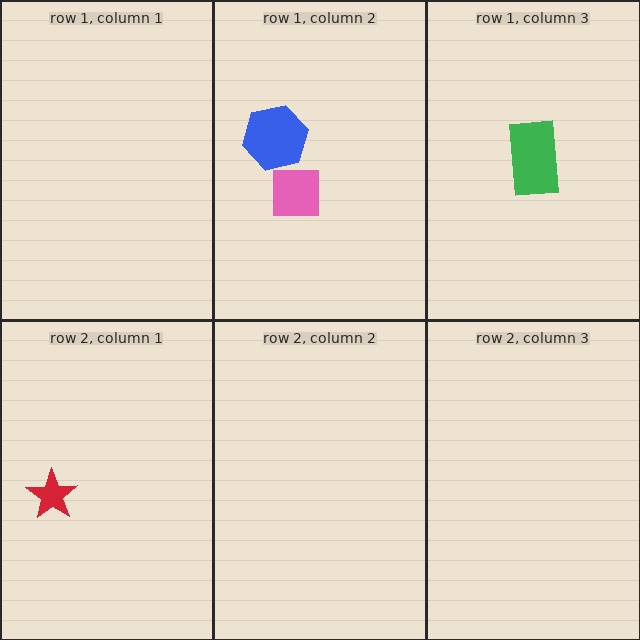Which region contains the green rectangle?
The row 1, column 3 region.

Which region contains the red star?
The row 2, column 1 region.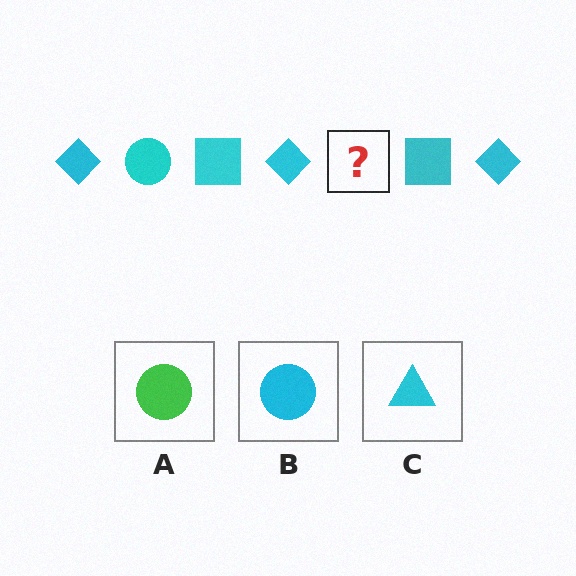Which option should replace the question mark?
Option B.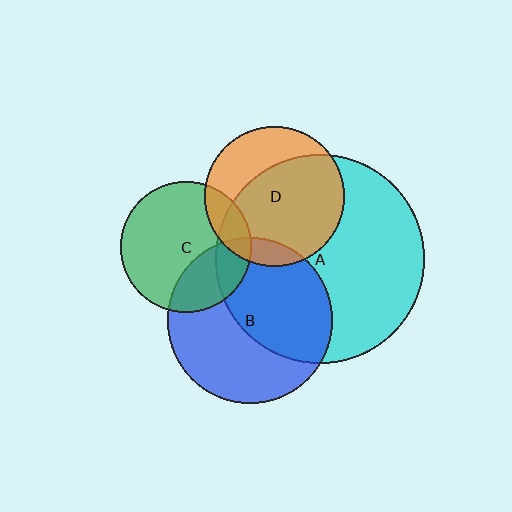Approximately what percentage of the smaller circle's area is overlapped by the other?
Approximately 30%.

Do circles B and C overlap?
Yes.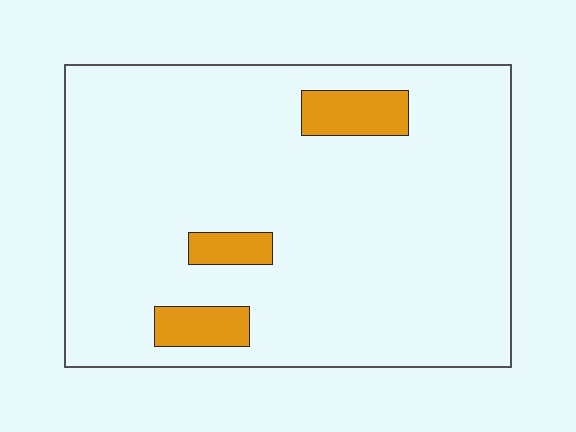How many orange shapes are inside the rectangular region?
3.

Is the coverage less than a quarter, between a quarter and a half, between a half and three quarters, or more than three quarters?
Less than a quarter.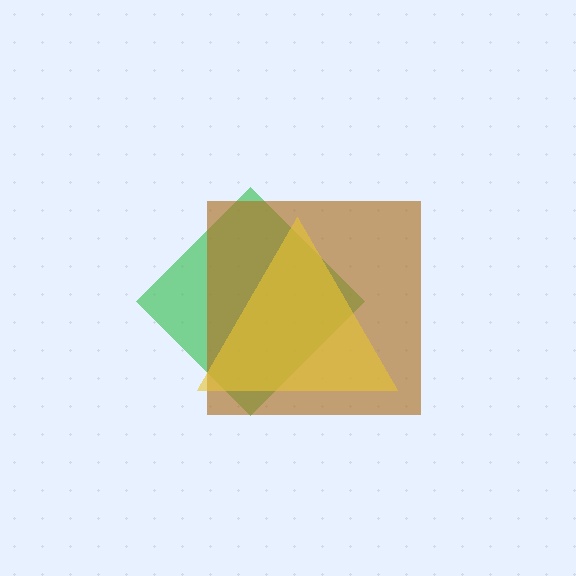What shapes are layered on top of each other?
The layered shapes are: a green diamond, a brown square, a yellow triangle.